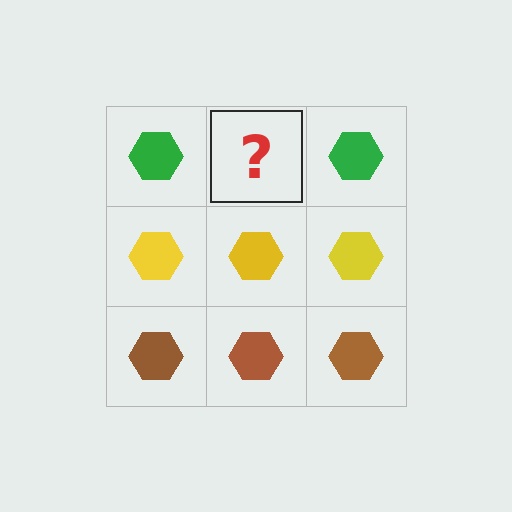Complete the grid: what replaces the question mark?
The question mark should be replaced with a green hexagon.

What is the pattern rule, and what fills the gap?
The rule is that each row has a consistent color. The gap should be filled with a green hexagon.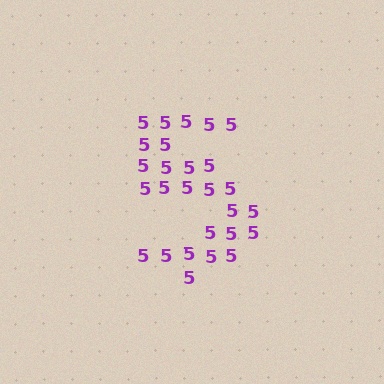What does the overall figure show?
The overall figure shows the digit 5.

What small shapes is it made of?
It is made of small digit 5's.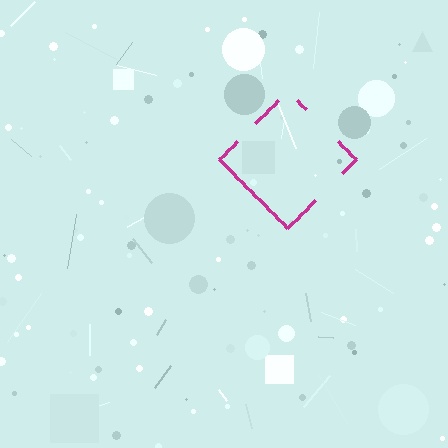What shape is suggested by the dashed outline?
The dashed outline suggests a diamond.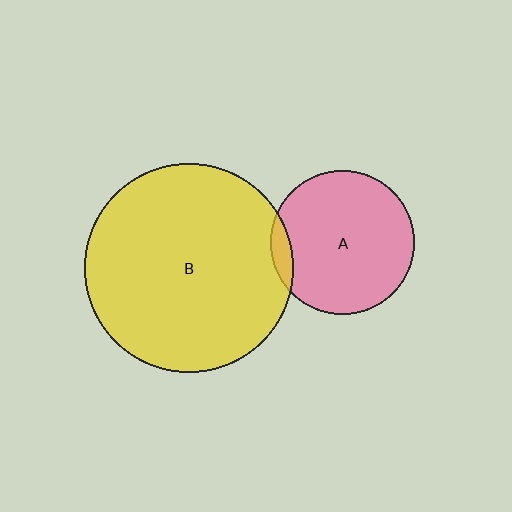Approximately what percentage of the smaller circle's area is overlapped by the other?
Approximately 5%.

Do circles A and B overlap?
Yes.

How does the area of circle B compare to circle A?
Approximately 2.1 times.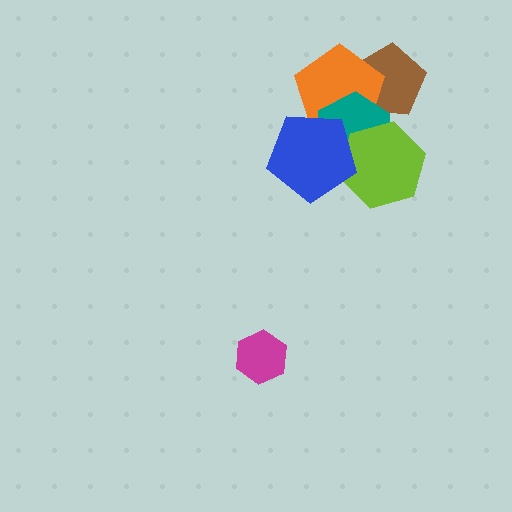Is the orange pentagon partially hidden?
Yes, it is partially covered by another shape.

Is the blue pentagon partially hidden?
No, no other shape covers it.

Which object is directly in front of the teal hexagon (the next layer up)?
The lime hexagon is directly in front of the teal hexagon.